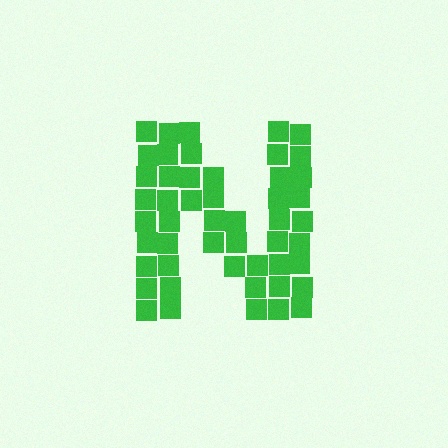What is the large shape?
The large shape is the letter N.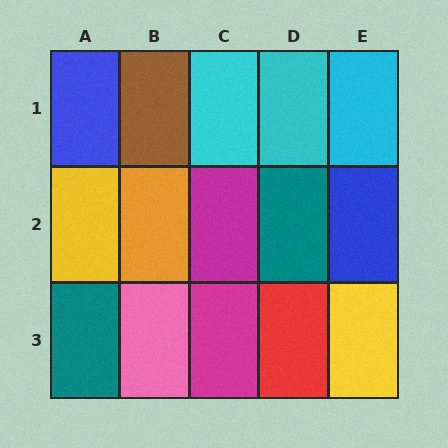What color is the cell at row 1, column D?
Cyan.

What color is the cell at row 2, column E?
Blue.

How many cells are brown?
1 cell is brown.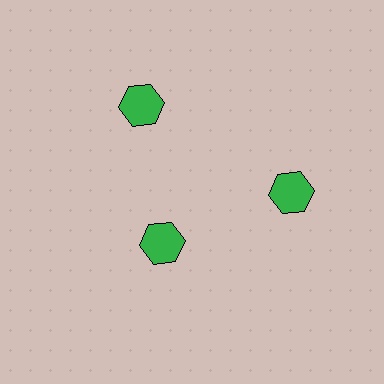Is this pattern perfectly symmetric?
No. The 3 green hexagons are arranged in a ring, but one element near the 7 o'clock position is pulled inward toward the center, breaking the 3-fold rotational symmetry.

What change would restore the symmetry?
The symmetry would be restored by moving it outward, back onto the ring so that all 3 hexagons sit at equal angles and equal distance from the center.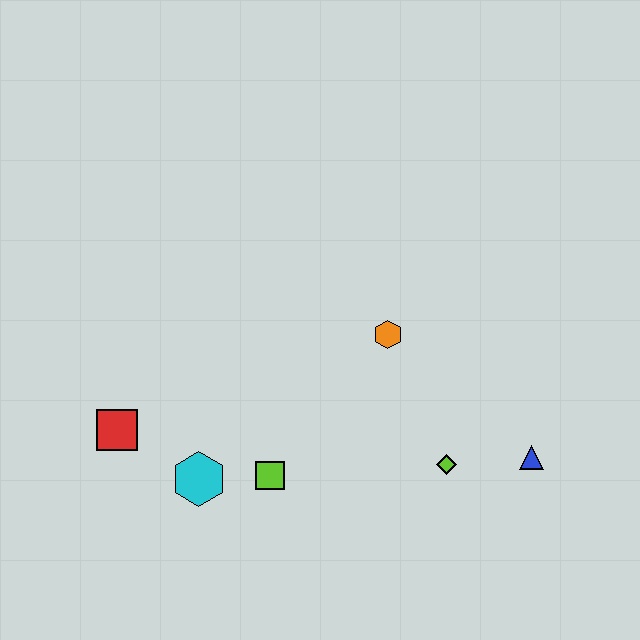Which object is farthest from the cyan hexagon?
The blue triangle is farthest from the cyan hexagon.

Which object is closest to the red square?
The cyan hexagon is closest to the red square.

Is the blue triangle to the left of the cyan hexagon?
No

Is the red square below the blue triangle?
No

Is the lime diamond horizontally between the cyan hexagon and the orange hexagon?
No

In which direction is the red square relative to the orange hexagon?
The red square is to the left of the orange hexagon.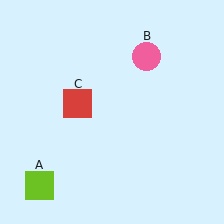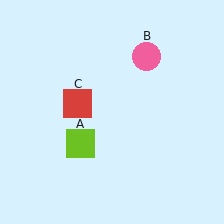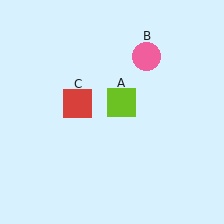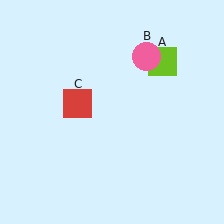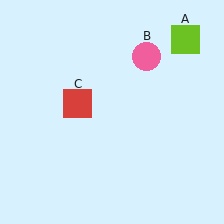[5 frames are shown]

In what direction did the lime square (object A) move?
The lime square (object A) moved up and to the right.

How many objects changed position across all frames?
1 object changed position: lime square (object A).